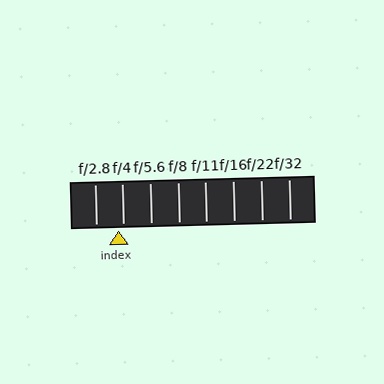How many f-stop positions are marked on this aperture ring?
There are 8 f-stop positions marked.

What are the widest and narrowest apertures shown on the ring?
The widest aperture shown is f/2.8 and the narrowest is f/32.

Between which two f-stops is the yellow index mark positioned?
The index mark is between f/2.8 and f/4.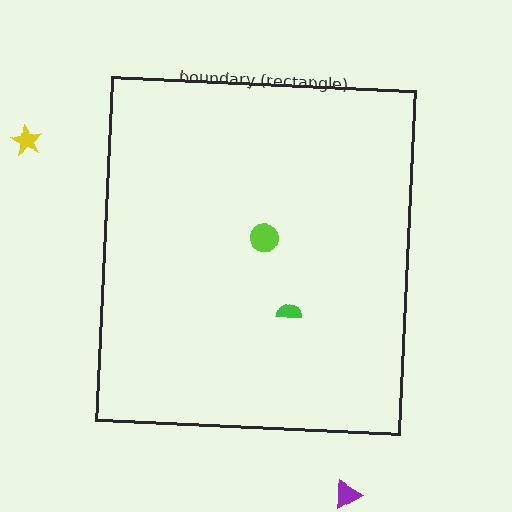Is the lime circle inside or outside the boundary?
Inside.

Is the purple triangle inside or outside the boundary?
Outside.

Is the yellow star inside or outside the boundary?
Outside.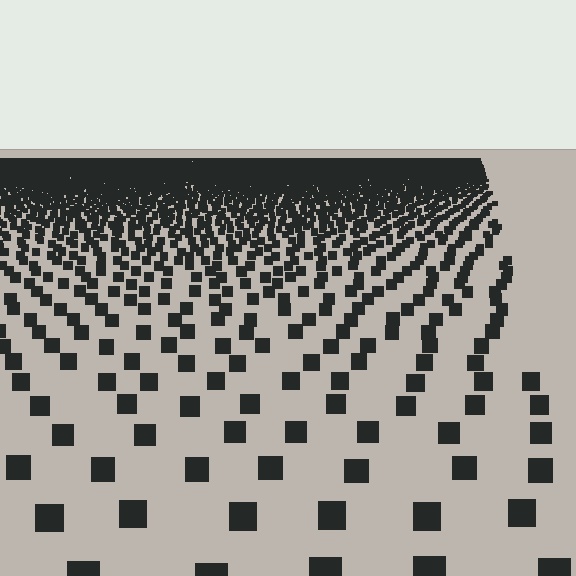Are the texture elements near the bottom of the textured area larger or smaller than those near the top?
Larger. Near the bottom, elements are closer to the viewer and appear at a bigger on-screen size.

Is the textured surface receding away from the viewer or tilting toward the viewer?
The surface is receding away from the viewer. Texture elements get smaller and denser toward the top.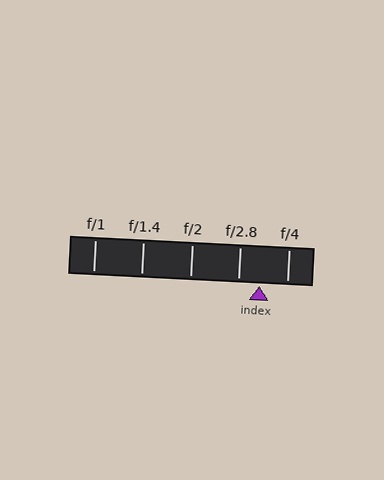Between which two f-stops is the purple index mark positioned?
The index mark is between f/2.8 and f/4.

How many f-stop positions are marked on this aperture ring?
There are 5 f-stop positions marked.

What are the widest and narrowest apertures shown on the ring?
The widest aperture shown is f/1 and the narrowest is f/4.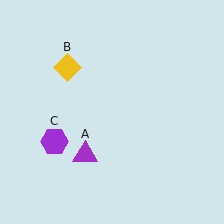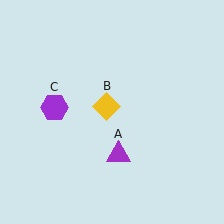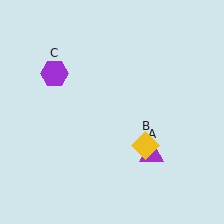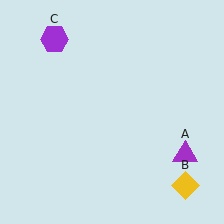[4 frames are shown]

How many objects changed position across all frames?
3 objects changed position: purple triangle (object A), yellow diamond (object B), purple hexagon (object C).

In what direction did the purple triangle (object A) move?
The purple triangle (object A) moved right.